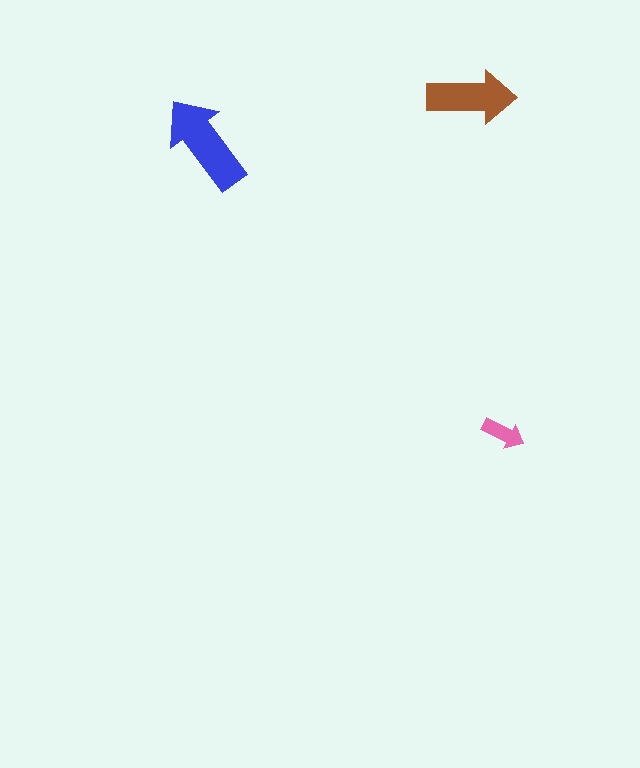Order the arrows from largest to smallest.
the blue one, the brown one, the pink one.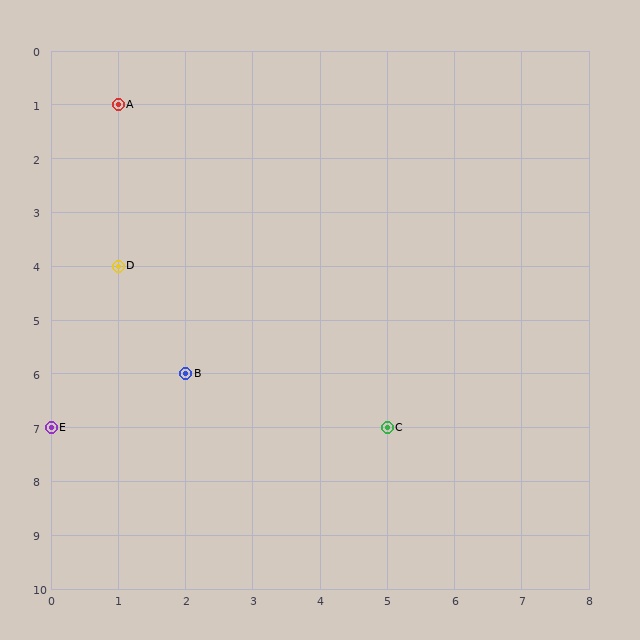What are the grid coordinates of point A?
Point A is at grid coordinates (1, 1).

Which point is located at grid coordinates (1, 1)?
Point A is at (1, 1).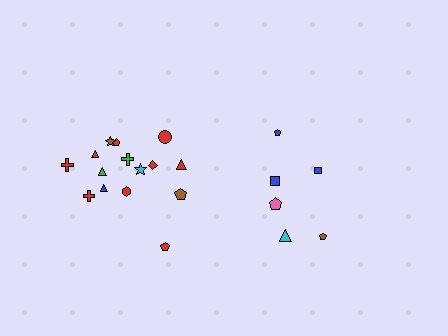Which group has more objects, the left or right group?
The left group.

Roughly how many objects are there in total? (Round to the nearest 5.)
Roughly 20 objects in total.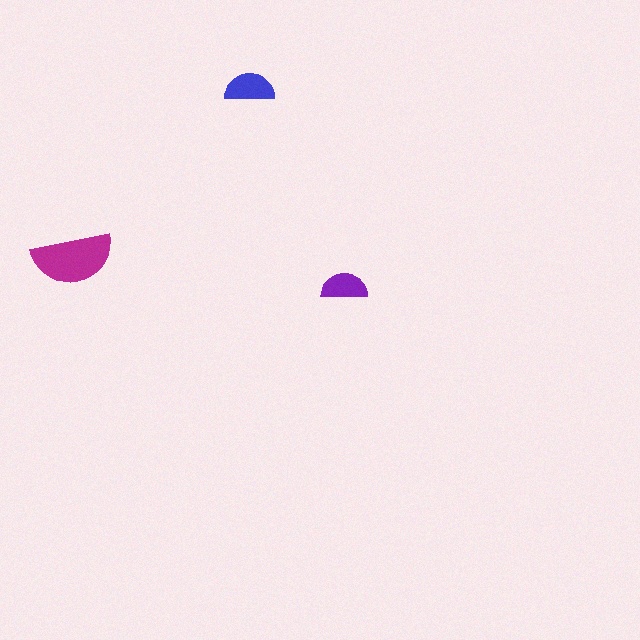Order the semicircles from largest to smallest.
the magenta one, the blue one, the purple one.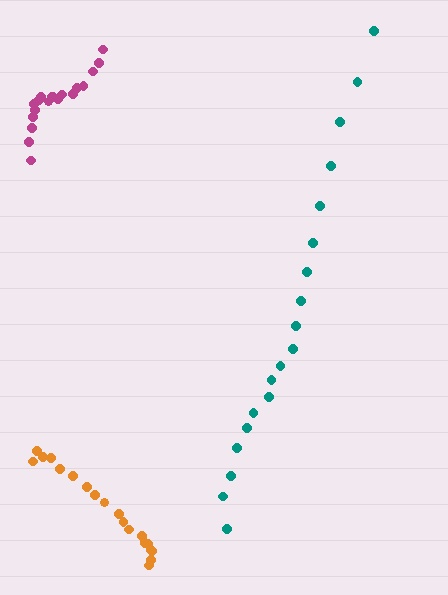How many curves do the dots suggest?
There are 3 distinct paths.